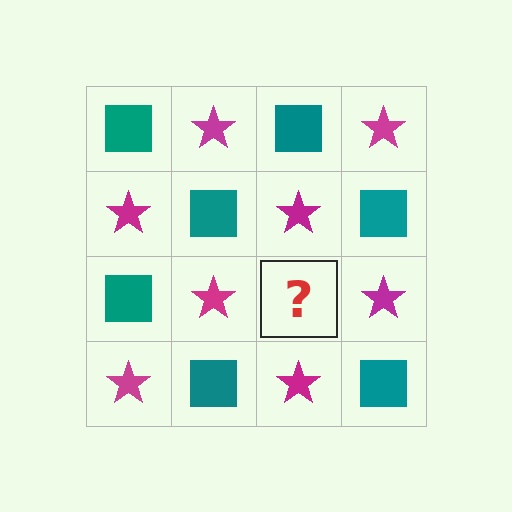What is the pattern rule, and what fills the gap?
The rule is that it alternates teal square and magenta star in a checkerboard pattern. The gap should be filled with a teal square.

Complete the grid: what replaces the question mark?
The question mark should be replaced with a teal square.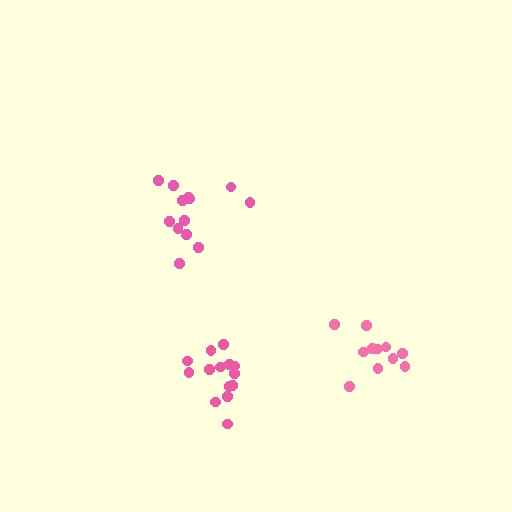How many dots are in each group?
Group 1: 11 dots, Group 2: 14 dots, Group 3: 13 dots (38 total).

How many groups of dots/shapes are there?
There are 3 groups.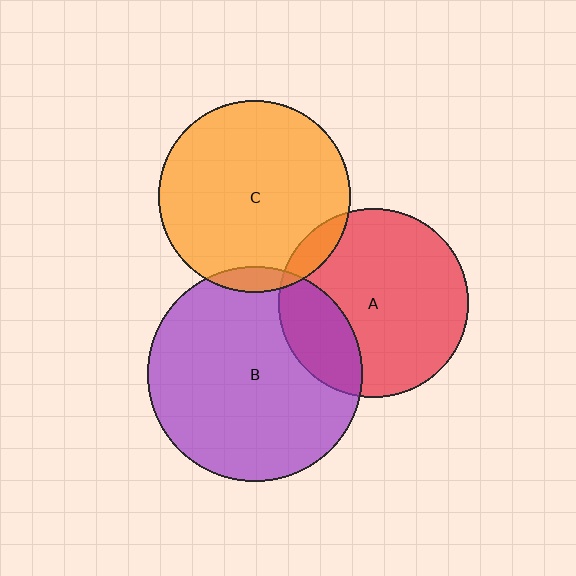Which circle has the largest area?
Circle B (purple).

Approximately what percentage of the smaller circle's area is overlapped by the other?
Approximately 10%.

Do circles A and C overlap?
Yes.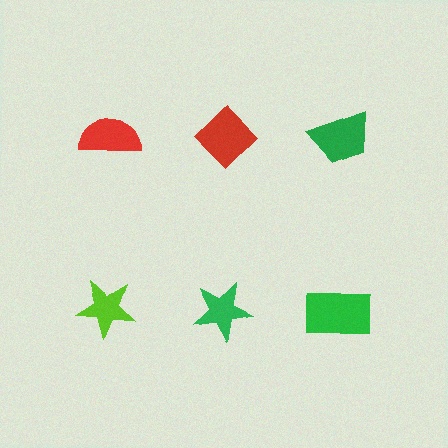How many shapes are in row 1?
3 shapes.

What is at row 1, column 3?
A green trapezoid.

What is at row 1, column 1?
A red semicircle.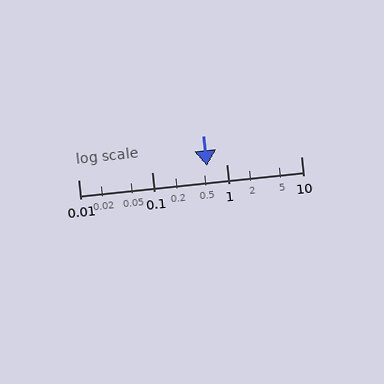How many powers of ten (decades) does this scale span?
The scale spans 3 decades, from 0.01 to 10.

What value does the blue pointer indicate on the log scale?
The pointer indicates approximately 0.55.